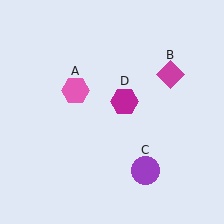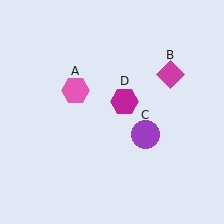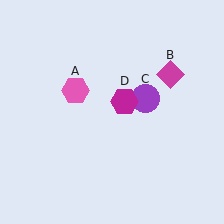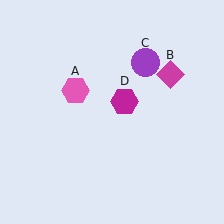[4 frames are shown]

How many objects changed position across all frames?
1 object changed position: purple circle (object C).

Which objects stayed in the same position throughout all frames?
Pink hexagon (object A) and magenta diamond (object B) and magenta hexagon (object D) remained stationary.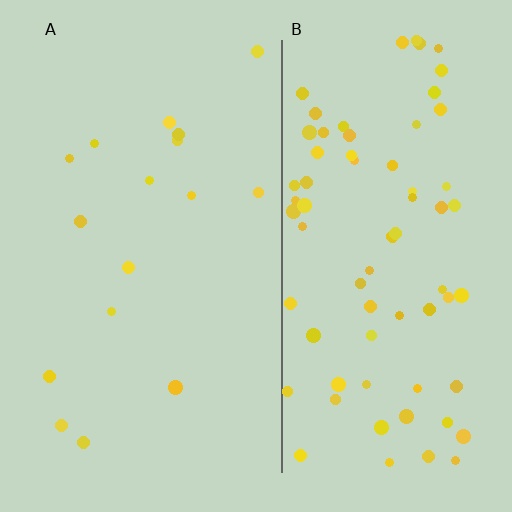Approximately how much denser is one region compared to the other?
Approximately 4.5× — region B over region A.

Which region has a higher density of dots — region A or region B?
B (the right).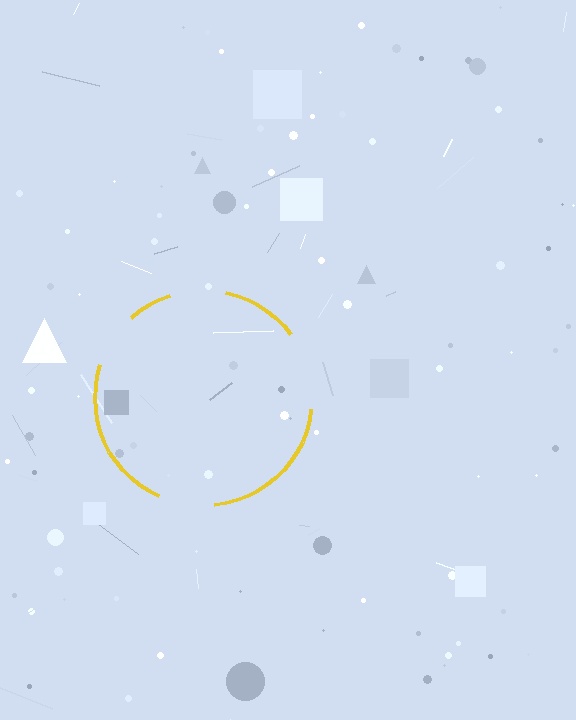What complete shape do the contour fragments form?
The contour fragments form a circle.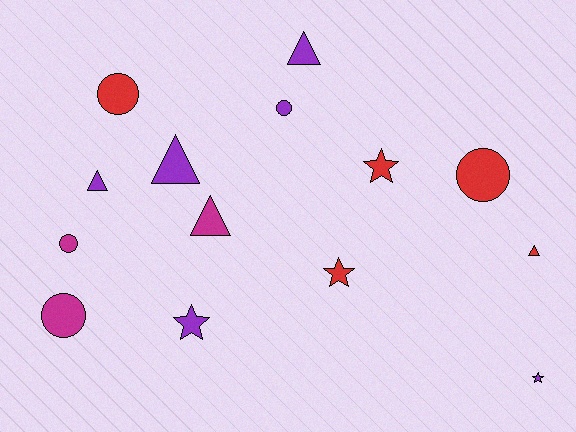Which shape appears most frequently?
Triangle, with 5 objects.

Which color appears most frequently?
Purple, with 6 objects.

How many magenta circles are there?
There are 2 magenta circles.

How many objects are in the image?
There are 14 objects.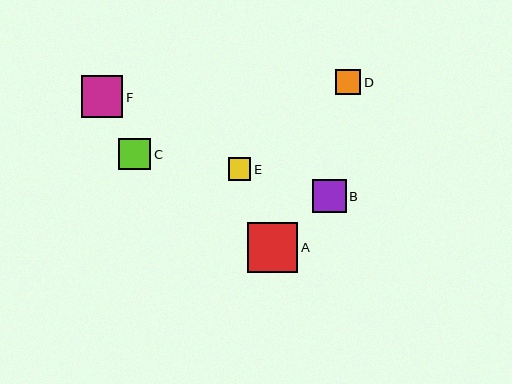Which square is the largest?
Square A is the largest with a size of approximately 50 pixels.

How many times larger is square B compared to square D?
Square B is approximately 1.3 times the size of square D.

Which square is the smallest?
Square E is the smallest with a size of approximately 23 pixels.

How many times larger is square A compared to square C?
Square A is approximately 1.6 times the size of square C.